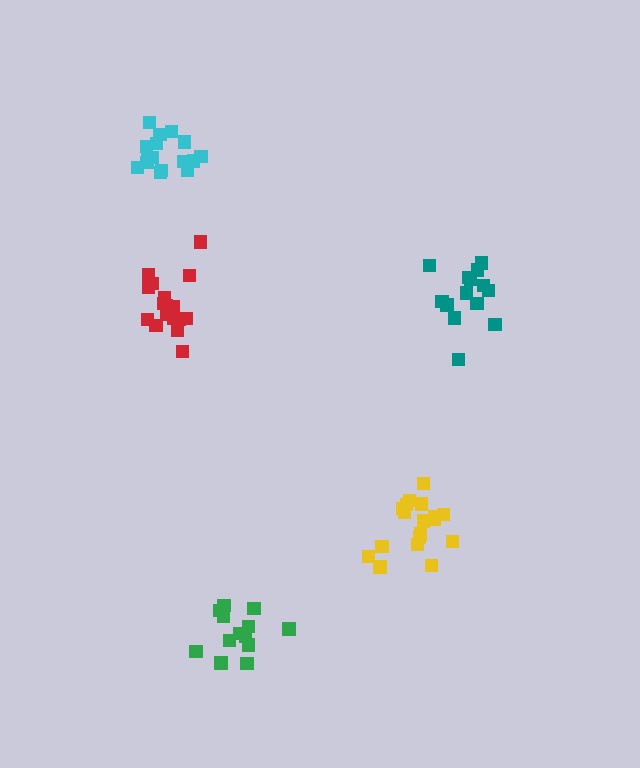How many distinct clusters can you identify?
There are 5 distinct clusters.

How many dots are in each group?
Group 1: 14 dots, Group 2: 18 dots, Group 3: 17 dots, Group 4: 13 dots, Group 5: 16 dots (78 total).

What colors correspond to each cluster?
The clusters are colored: teal, yellow, red, green, cyan.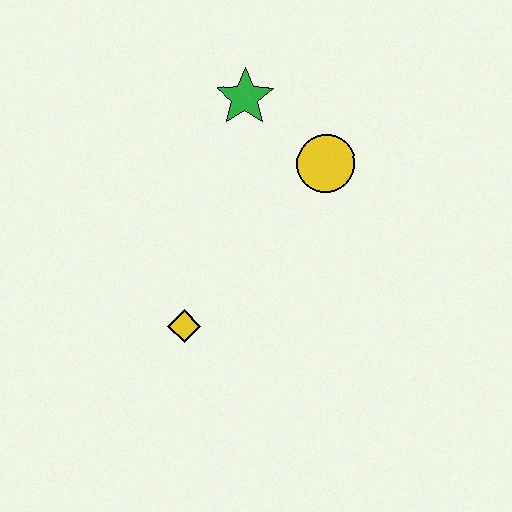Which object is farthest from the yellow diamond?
The green star is farthest from the yellow diamond.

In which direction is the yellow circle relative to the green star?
The yellow circle is to the right of the green star.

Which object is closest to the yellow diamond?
The yellow circle is closest to the yellow diamond.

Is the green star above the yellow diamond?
Yes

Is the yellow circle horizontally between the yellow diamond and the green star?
No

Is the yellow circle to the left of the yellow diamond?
No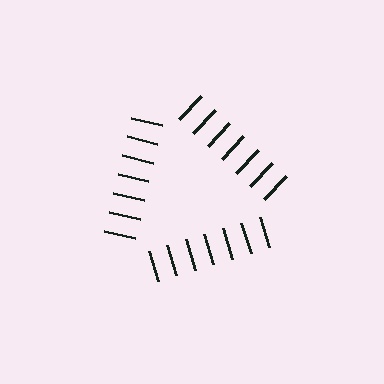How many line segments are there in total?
21 — 7 along each of the 3 edges.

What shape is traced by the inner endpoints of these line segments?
An illusory triangle — the line segments terminate on its edges but no continuous stroke is drawn.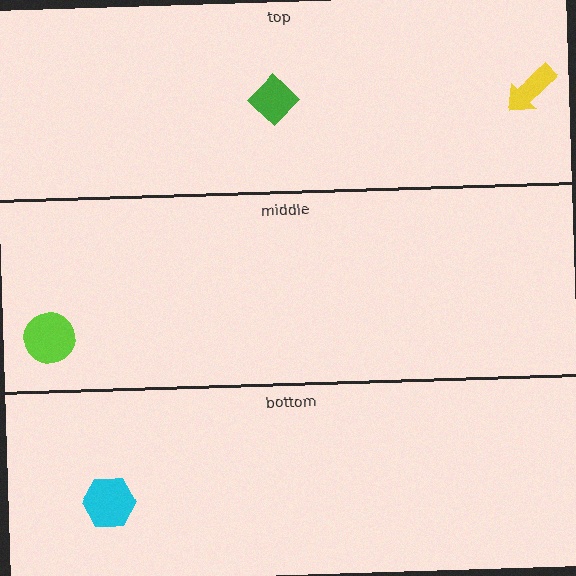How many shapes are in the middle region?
1.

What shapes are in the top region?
The green diamond, the yellow arrow.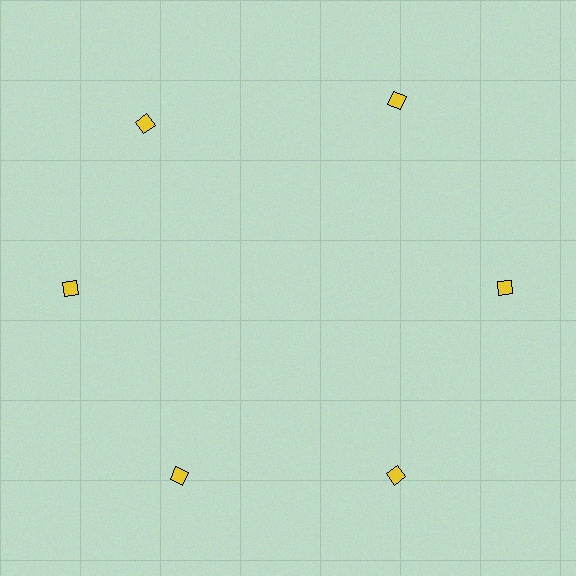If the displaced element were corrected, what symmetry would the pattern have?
It would have 6-fold rotational symmetry — the pattern would map onto itself every 60 degrees.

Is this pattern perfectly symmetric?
No. The 6 yellow diamonds are arranged in a ring, but one element near the 11 o'clock position is rotated out of alignment along the ring, breaking the 6-fold rotational symmetry.